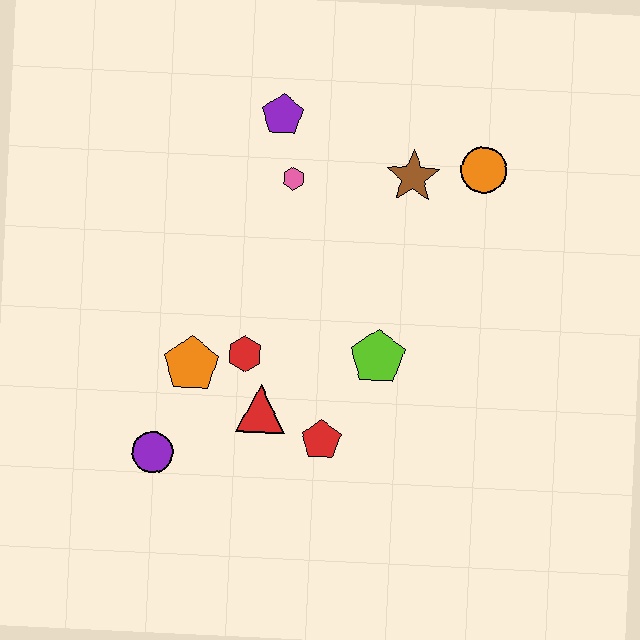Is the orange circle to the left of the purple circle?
No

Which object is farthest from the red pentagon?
The purple pentagon is farthest from the red pentagon.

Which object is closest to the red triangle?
The red hexagon is closest to the red triangle.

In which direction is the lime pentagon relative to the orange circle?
The lime pentagon is below the orange circle.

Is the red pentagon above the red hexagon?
No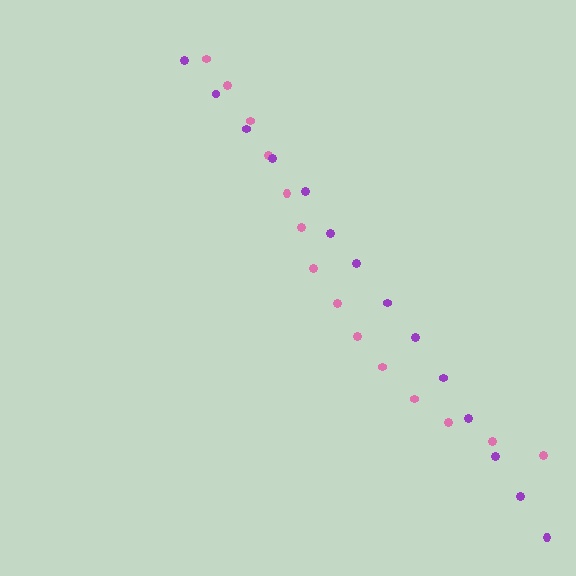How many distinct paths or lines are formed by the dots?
There are 2 distinct paths.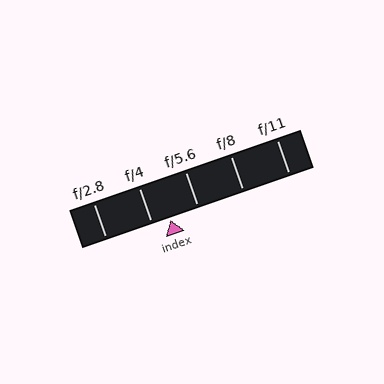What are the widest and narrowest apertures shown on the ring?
The widest aperture shown is f/2.8 and the narrowest is f/11.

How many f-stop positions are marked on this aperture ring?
There are 5 f-stop positions marked.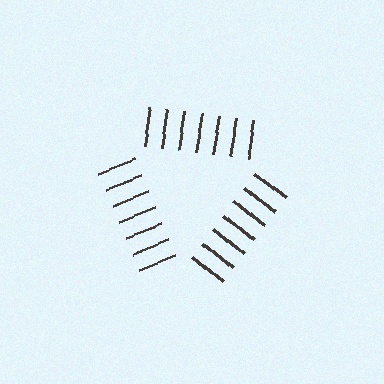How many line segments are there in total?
21 — 7 along each of the 3 edges.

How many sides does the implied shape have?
3 sides — the line-ends trace a triangle.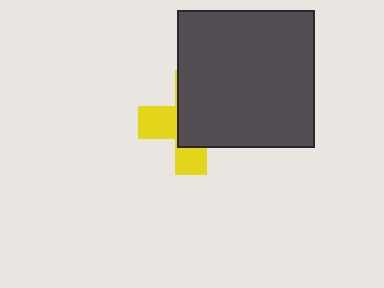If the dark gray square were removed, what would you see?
You would see the complete yellow cross.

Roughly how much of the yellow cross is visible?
A small part of it is visible (roughly 40%).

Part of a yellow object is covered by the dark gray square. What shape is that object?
It is a cross.